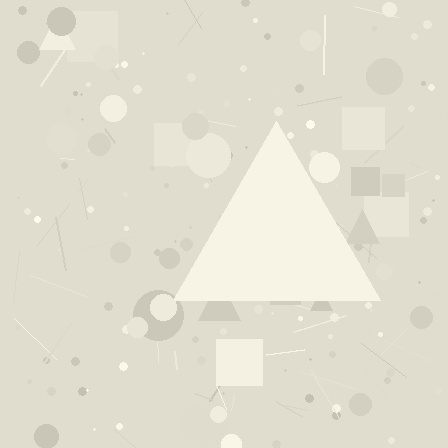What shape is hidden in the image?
A triangle is hidden in the image.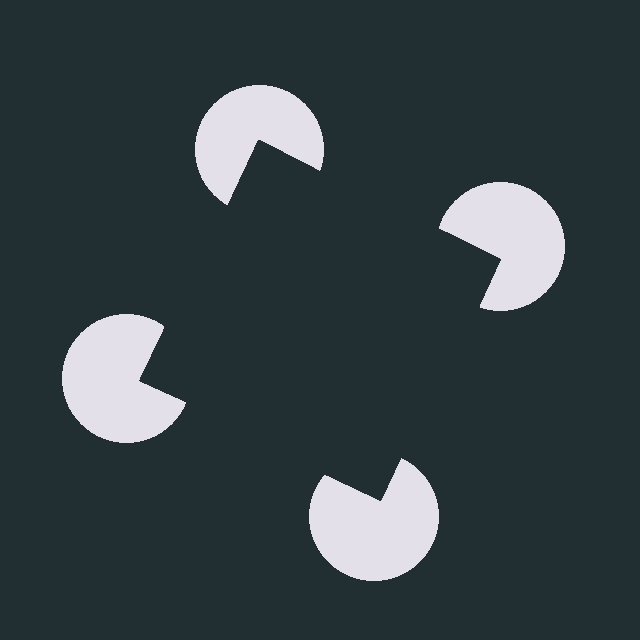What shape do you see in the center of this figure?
An illusory square — its edges are inferred from the aligned wedge cuts in the pac-man discs, not physically drawn.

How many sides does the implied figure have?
4 sides.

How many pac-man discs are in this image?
There are 4 — one at each vertex of the illusory square.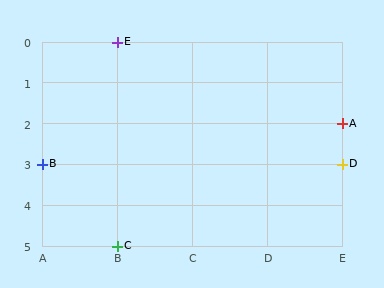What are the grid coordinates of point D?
Point D is at grid coordinates (E, 3).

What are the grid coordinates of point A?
Point A is at grid coordinates (E, 2).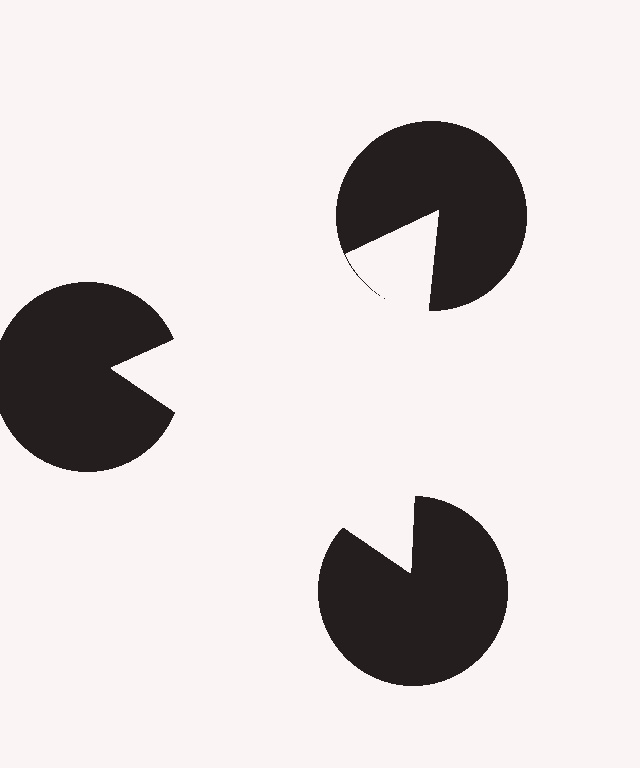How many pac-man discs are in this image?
There are 3 — one at each vertex of the illusory triangle.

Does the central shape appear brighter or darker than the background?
It typically appears slightly brighter than the background, even though no actual brightness change is drawn.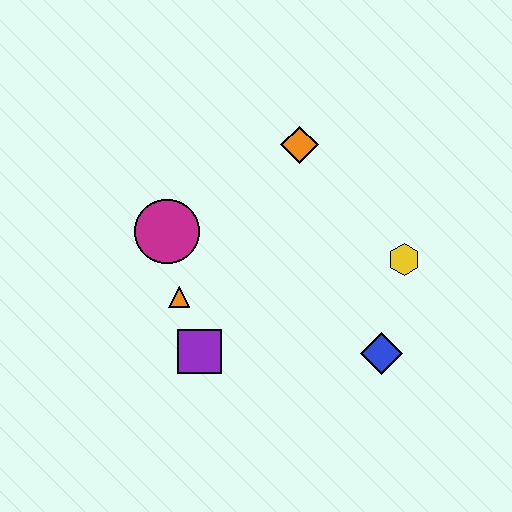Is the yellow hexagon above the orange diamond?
No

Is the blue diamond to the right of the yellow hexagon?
No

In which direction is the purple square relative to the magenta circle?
The purple square is below the magenta circle.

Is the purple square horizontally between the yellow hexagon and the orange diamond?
No